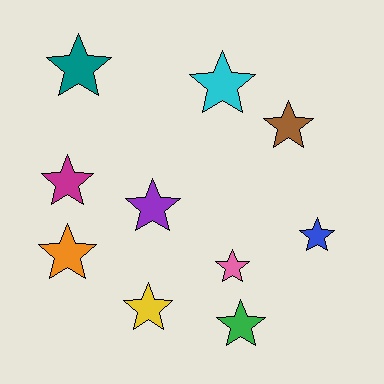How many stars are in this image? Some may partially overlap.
There are 10 stars.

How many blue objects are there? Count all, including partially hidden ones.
There is 1 blue object.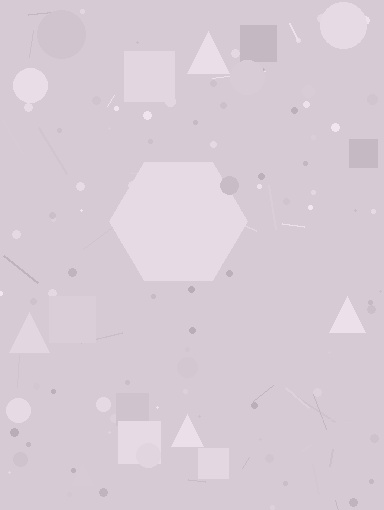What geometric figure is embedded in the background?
A hexagon is embedded in the background.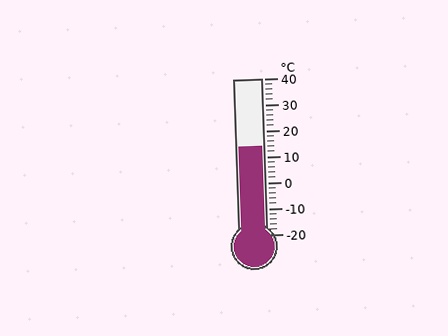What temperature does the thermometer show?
The thermometer shows approximately 14°C.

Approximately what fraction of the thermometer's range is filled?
The thermometer is filled to approximately 55% of its range.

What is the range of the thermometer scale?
The thermometer scale ranges from -20°C to 40°C.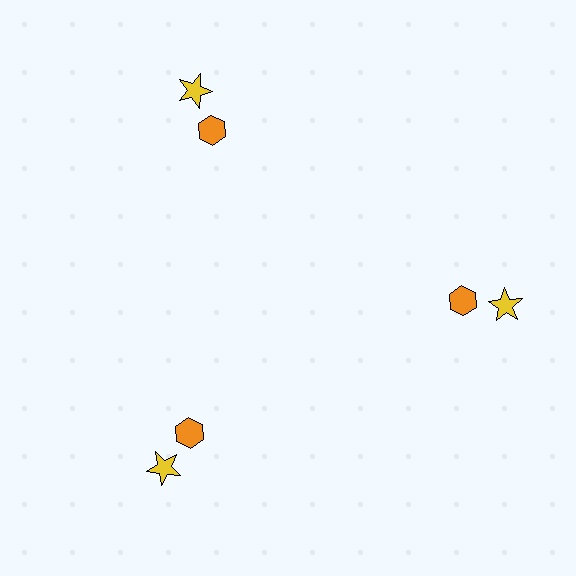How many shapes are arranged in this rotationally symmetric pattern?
There are 6 shapes, arranged in 3 groups of 2.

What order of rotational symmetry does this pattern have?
This pattern has 3-fold rotational symmetry.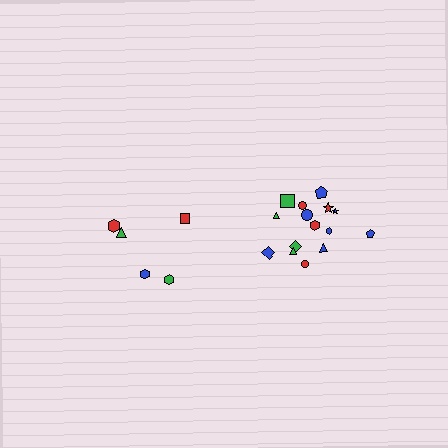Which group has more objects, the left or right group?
The right group.